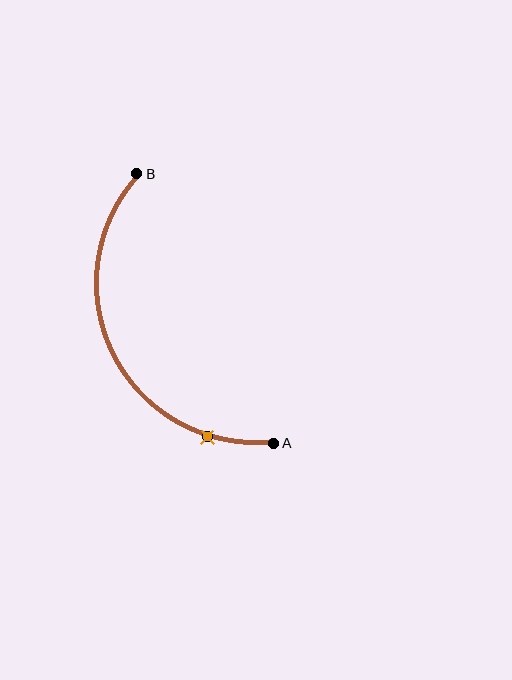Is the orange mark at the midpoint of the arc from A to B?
No. The orange mark lies on the arc but is closer to endpoint A. The arc midpoint would be at the point on the curve equidistant along the arc from both A and B.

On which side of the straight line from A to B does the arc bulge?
The arc bulges to the left of the straight line connecting A and B.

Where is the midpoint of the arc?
The arc midpoint is the point on the curve farthest from the straight line joining A and B. It sits to the left of that line.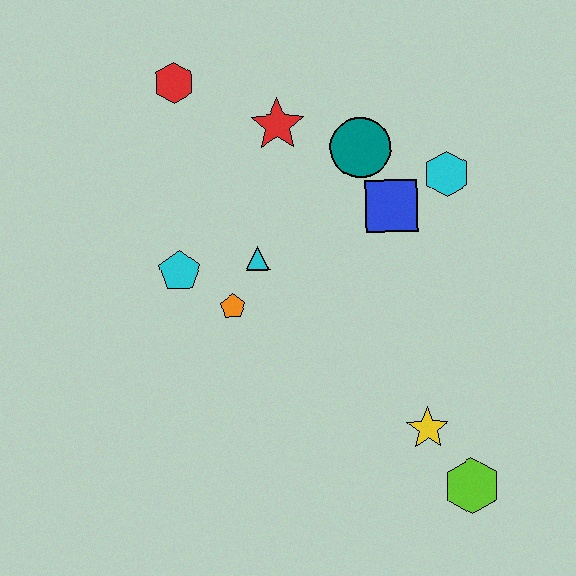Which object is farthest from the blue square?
The lime hexagon is farthest from the blue square.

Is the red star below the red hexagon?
Yes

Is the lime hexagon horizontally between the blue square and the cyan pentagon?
No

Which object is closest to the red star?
The teal circle is closest to the red star.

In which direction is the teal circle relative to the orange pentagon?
The teal circle is above the orange pentagon.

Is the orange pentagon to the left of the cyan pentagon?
No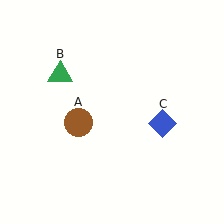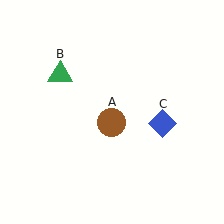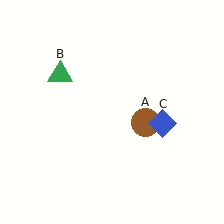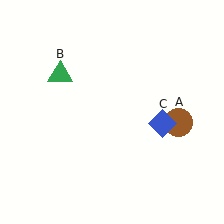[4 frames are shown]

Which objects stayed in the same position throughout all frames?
Green triangle (object B) and blue diamond (object C) remained stationary.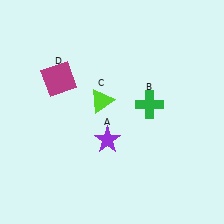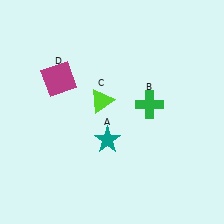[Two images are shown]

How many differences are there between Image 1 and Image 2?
There is 1 difference between the two images.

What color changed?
The star (A) changed from purple in Image 1 to teal in Image 2.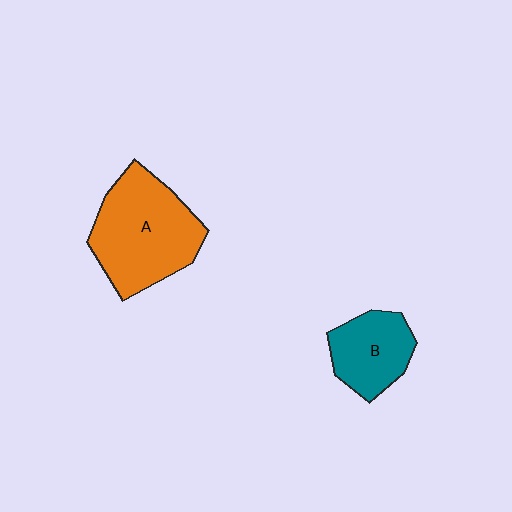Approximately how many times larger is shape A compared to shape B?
Approximately 1.8 times.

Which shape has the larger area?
Shape A (orange).